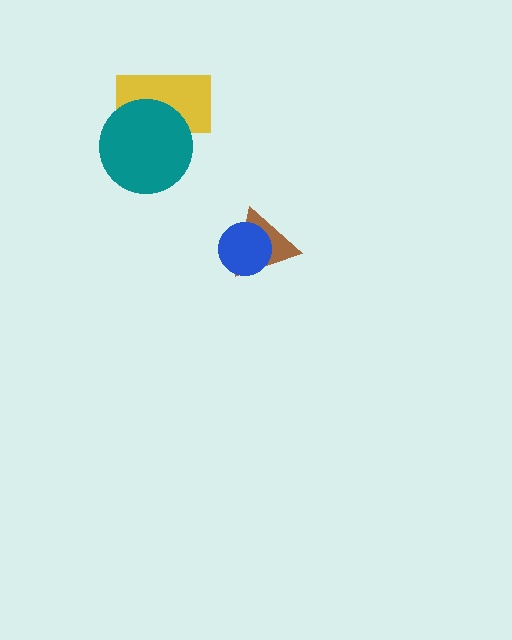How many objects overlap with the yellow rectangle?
1 object overlaps with the yellow rectangle.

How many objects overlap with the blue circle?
1 object overlaps with the blue circle.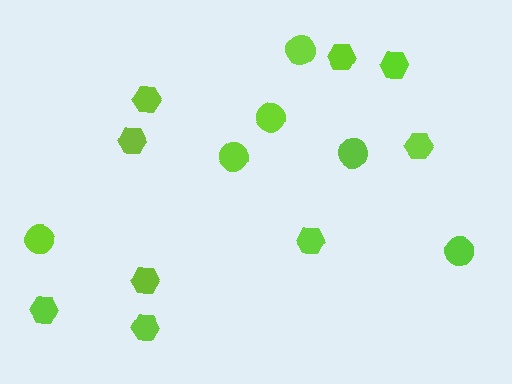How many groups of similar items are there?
There are 2 groups: one group of circles (6) and one group of hexagons (9).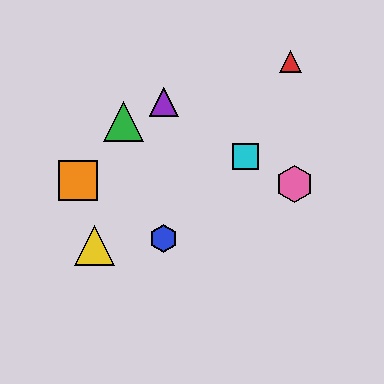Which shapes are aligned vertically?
The blue hexagon, the purple triangle are aligned vertically.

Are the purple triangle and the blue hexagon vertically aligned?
Yes, both are at x≈164.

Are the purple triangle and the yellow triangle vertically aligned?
No, the purple triangle is at x≈164 and the yellow triangle is at x≈94.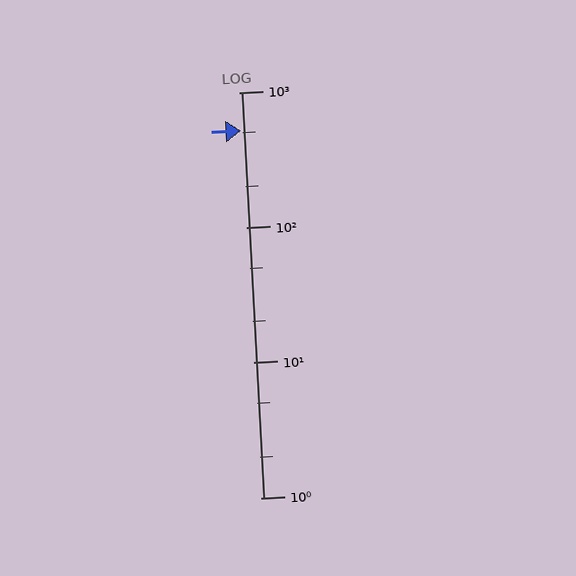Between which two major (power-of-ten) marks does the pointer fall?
The pointer is between 100 and 1000.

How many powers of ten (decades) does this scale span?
The scale spans 3 decades, from 1 to 1000.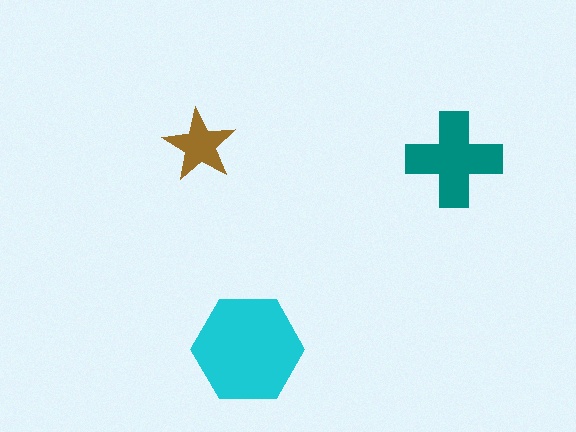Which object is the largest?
The cyan hexagon.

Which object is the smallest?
The brown star.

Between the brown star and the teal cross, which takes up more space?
The teal cross.